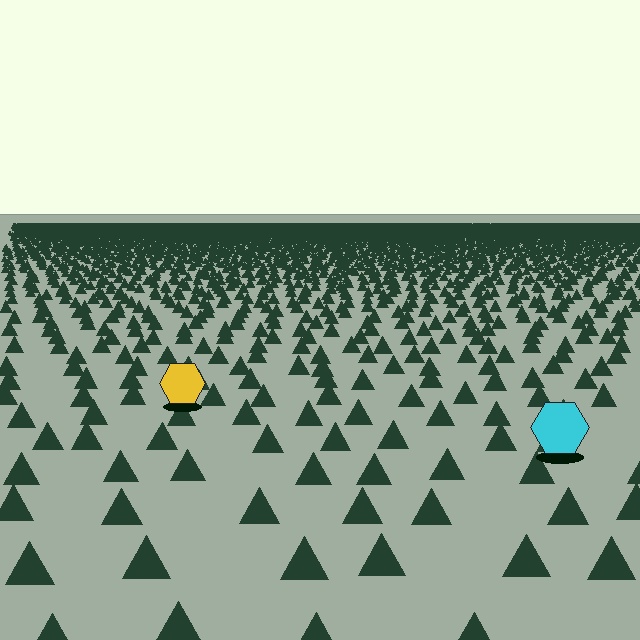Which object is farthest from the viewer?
The yellow hexagon is farthest from the viewer. It appears smaller and the ground texture around it is denser.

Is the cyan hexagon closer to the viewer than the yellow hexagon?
Yes. The cyan hexagon is closer — you can tell from the texture gradient: the ground texture is coarser near it.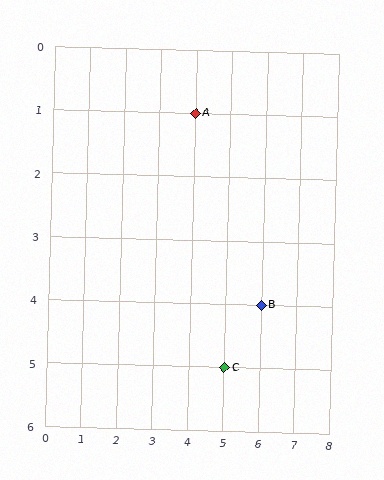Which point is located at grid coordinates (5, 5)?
Point C is at (5, 5).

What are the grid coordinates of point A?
Point A is at grid coordinates (4, 1).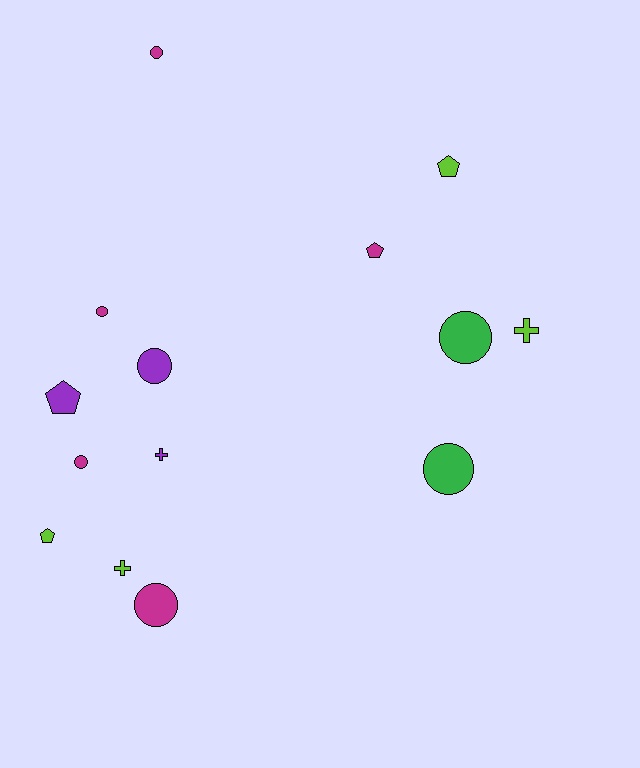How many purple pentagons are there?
There is 1 purple pentagon.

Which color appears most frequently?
Magenta, with 5 objects.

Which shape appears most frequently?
Circle, with 7 objects.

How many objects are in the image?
There are 14 objects.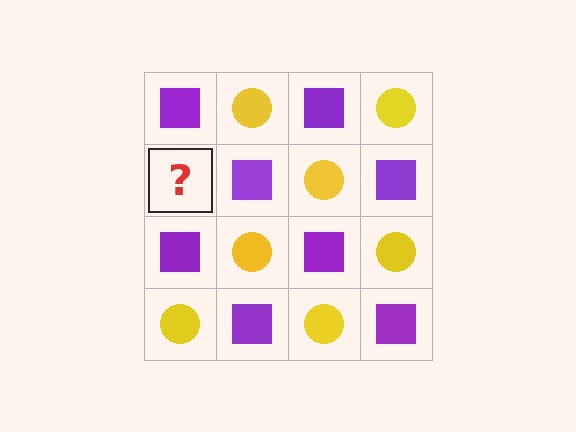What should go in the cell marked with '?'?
The missing cell should contain a yellow circle.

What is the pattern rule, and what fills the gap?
The rule is that it alternates purple square and yellow circle in a checkerboard pattern. The gap should be filled with a yellow circle.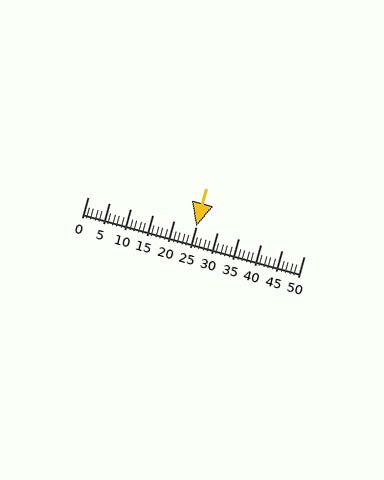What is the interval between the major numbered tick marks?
The major tick marks are spaced 5 units apart.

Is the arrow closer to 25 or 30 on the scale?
The arrow is closer to 25.